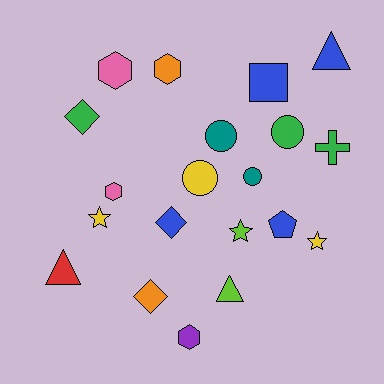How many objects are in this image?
There are 20 objects.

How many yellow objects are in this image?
There are 3 yellow objects.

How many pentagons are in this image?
There is 1 pentagon.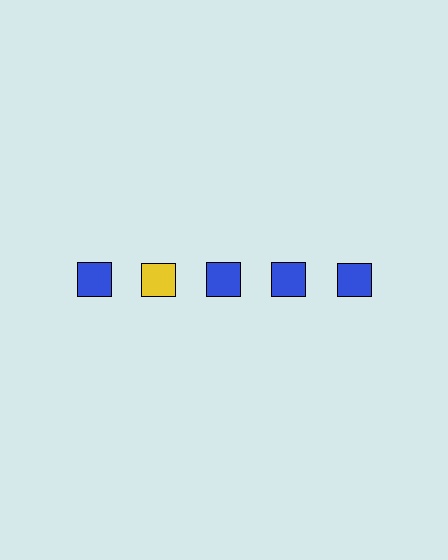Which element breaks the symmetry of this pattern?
The yellow square in the top row, second from left column breaks the symmetry. All other shapes are blue squares.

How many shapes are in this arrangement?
There are 5 shapes arranged in a grid pattern.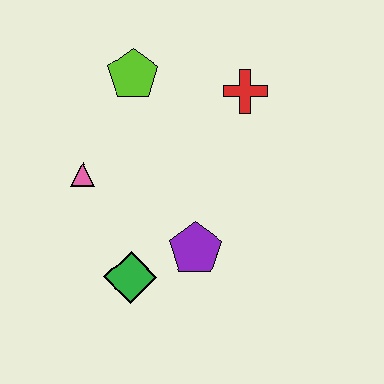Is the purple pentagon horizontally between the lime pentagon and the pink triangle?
No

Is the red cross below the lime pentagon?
Yes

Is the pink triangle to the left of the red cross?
Yes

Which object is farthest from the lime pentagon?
The green diamond is farthest from the lime pentagon.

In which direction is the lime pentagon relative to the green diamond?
The lime pentagon is above the green diamond.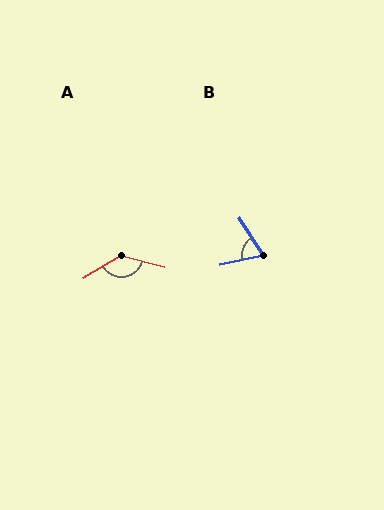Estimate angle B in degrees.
Approximately 69 degrees.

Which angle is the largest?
A, at approximately 134 degrees.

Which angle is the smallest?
B, at approximately 69 degrees.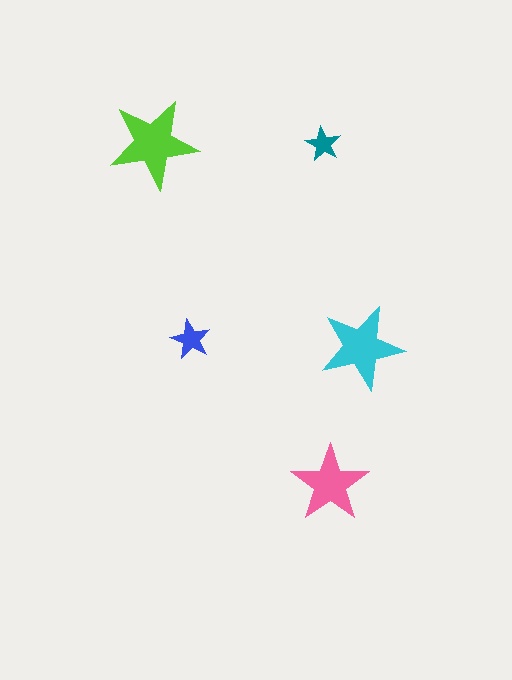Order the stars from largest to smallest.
the lime one, the cyan one, the pink one, the blue one, the teal one.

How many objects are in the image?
There are 5 objects in the image.